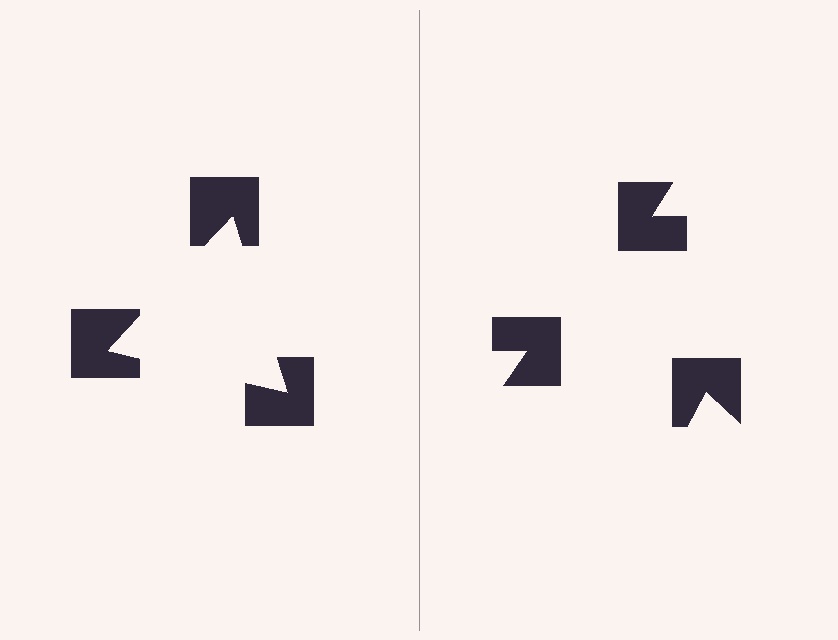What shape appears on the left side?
An illusory triangle.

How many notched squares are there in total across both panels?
6 — 3 on each side.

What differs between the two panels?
The notched squares are positioned identically on both sides; only the wedge orientations differ. On the left they align to a triangle; on the right they are misaligned.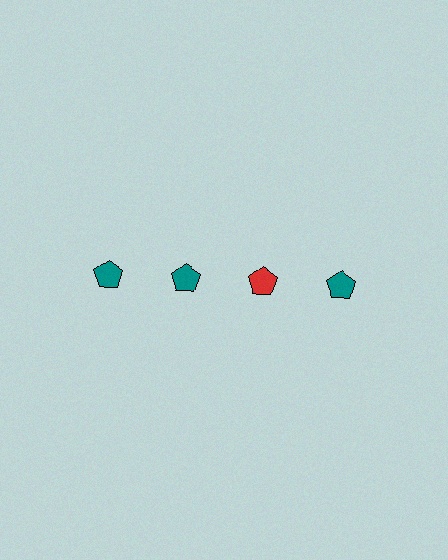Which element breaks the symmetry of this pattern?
The red pentagon in the top row, center column breaks the symmetry. All other shapes are teal pentagons.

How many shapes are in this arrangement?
There are 4 shapes arranged in a grid pattern.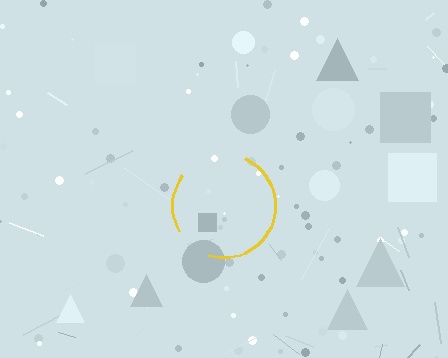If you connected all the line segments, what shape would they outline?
They would outline a circle.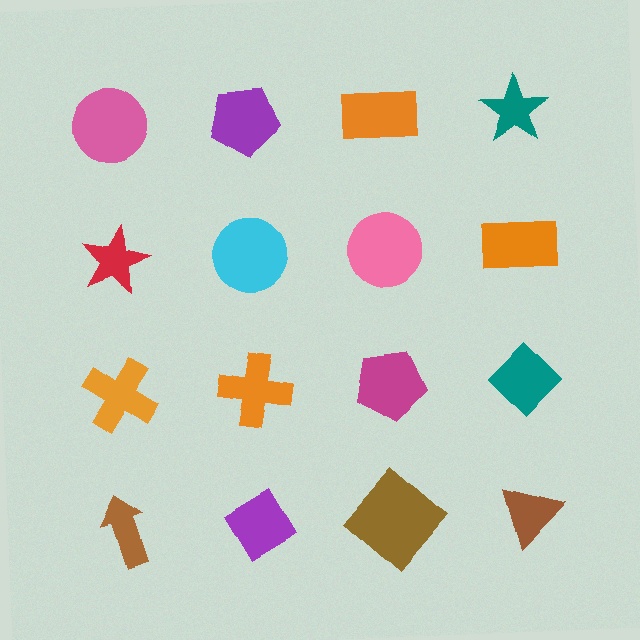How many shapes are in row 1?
4 shapes.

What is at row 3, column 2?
An orange cross.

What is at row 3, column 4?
A teal diamond.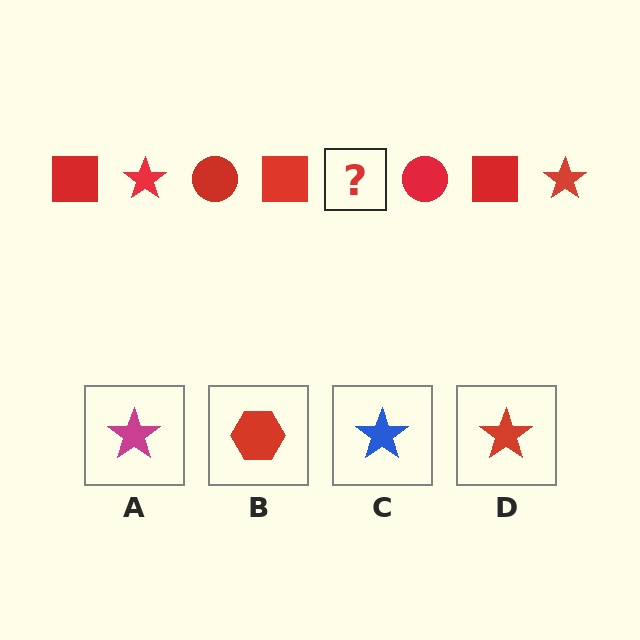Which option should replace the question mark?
Option D.